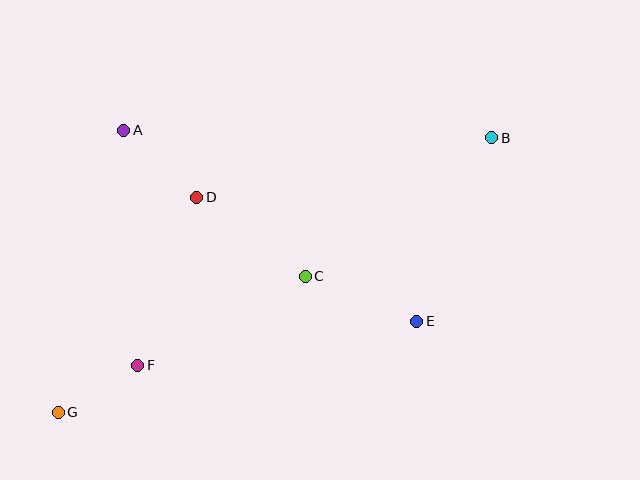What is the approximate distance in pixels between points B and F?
The distance between B and F is approximately 421 pixels.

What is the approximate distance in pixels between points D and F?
The distance between D and F is approximately 178 pixels.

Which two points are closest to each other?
Points F and G are closest to each other.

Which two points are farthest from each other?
Points B and G are farthest from each other.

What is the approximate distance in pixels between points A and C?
The distance between A and C is approximately 233 pixels.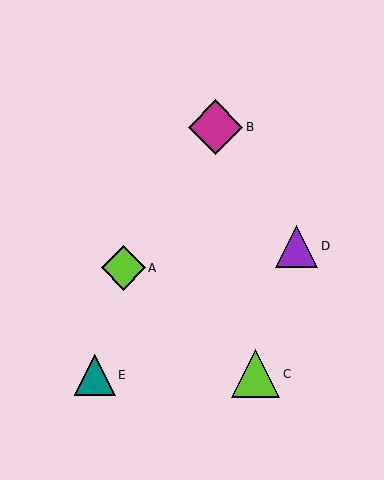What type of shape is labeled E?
Shape E is a teal triangle.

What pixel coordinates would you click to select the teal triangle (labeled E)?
Click at (95, 375) to select the teal triangle E.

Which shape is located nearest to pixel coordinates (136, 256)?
The lime diamond (labeled A) at (123, 268) is nearest to that location.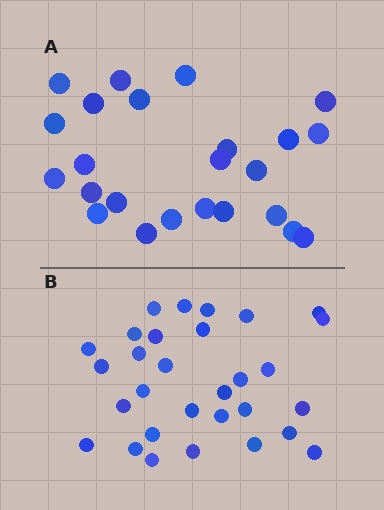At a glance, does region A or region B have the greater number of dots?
Region B (the bottom region) has more dots.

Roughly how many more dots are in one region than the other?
Region B has about 6 more dots than region A.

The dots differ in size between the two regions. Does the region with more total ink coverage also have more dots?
No. Region A has more total ink coverage because its dots are larger, but region B actually contains more individual dots. Total area can be misleading — the number of items is what matters here.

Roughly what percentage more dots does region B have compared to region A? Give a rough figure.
About 25% more.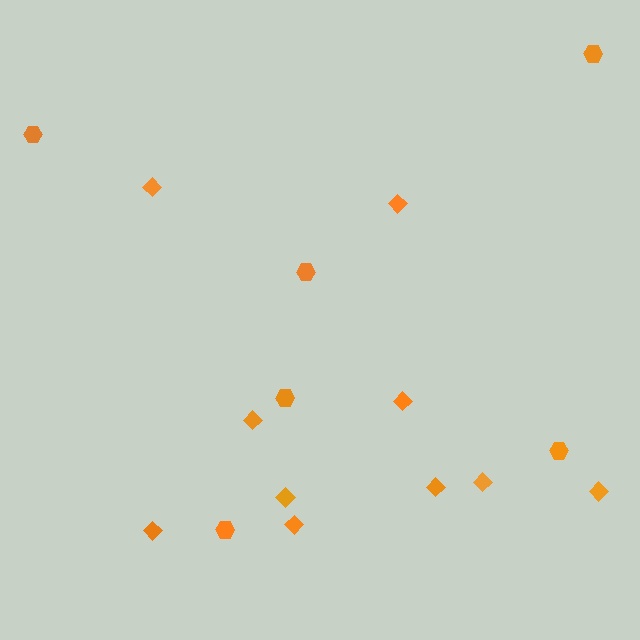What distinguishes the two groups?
There are 2 groups: one group of diamonds (10) and one group of hexagons (6).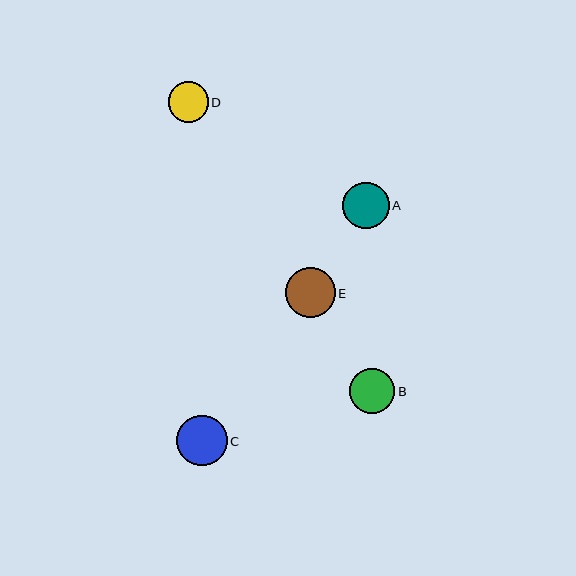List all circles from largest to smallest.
From largest to smallest: C, E, A, B, D.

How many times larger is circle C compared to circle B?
Circle C is approximately 1.1 times the size of circle B.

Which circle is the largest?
Circle C is the largest with a size of approximately 51 pixels.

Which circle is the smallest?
Circle D is the smallest with a size of approximately 40 pixels.